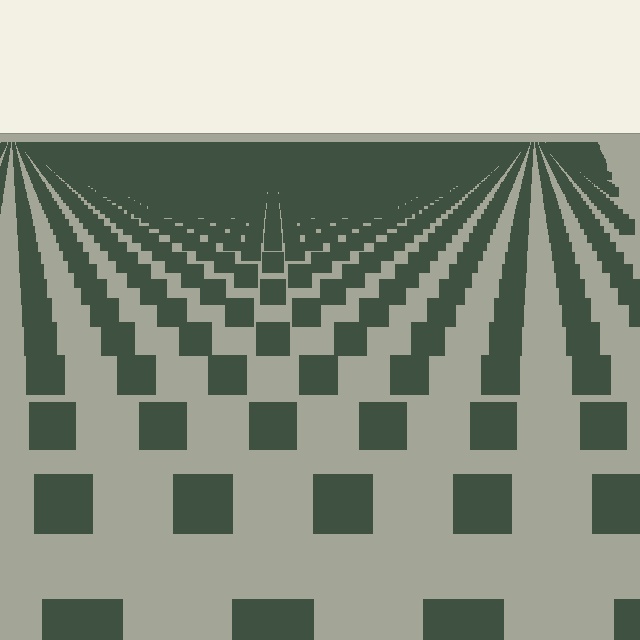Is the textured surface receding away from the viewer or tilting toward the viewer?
The surface is receding away from the viewer. Texture elements get smaller and denser toward the top.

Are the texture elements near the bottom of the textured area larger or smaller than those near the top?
Larger. Near the bottom, elements are closer to the viewer and appear at a bigger on-screen size.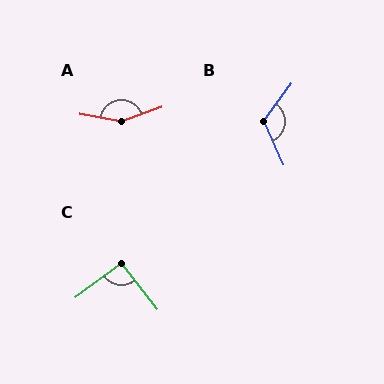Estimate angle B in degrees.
Approximately 120 degrees.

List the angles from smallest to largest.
C (91°), B (120°), A (149°).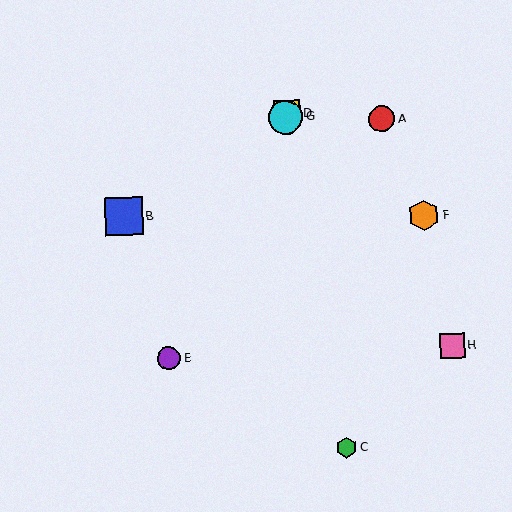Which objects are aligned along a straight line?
Objects D, E, G are aligned along a straight line.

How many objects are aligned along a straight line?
3 objects (D, E, G) are aligned along a straight line.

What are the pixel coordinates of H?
Object H is at (452, 346).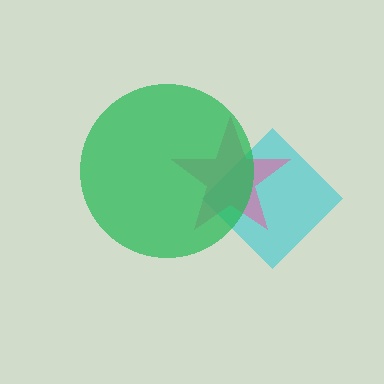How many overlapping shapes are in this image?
There are 3 overlapping shapes in the image.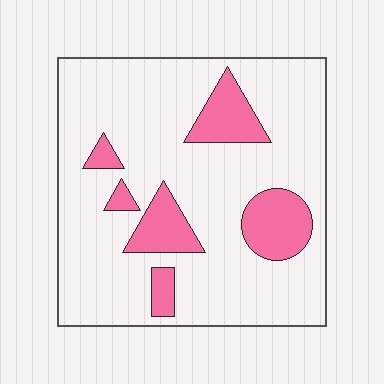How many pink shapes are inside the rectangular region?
6.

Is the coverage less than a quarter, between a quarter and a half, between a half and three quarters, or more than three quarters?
Less than a quarter.